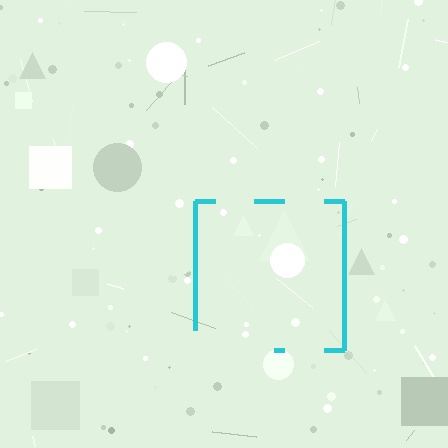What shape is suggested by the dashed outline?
The dashed outline suggests a square.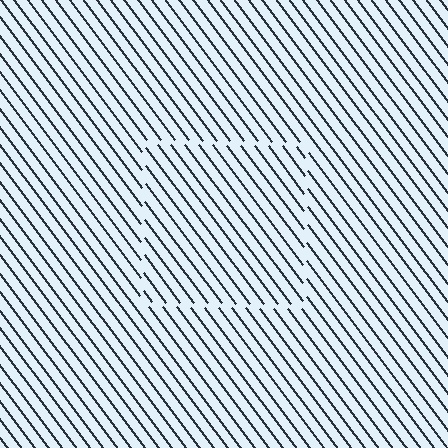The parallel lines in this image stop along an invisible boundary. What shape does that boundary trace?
An illusory square. The interior of the shape contains the same grating, shifted by half a period — the contour is defined by the phase discontinuity where line-ends from the inner and outer gratings abut.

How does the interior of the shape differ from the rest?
The interior of the shape contains the same grating, shifted by half a period — the contour is defined by the phase discontinuity where line-ends from the inner and outer gratings abut.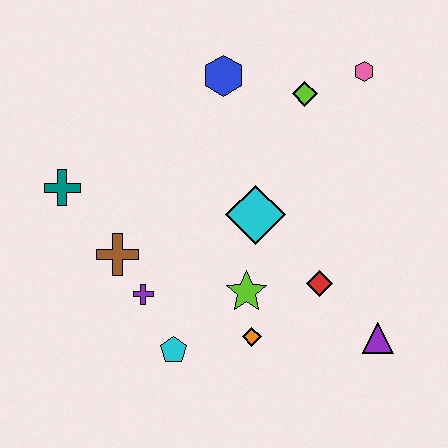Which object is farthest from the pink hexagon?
The cyan pentagon is farthest from the pink hexagon.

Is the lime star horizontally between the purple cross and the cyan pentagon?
No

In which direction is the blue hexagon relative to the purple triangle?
The blue hexagon is above the purple triangle.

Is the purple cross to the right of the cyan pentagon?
No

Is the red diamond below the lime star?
No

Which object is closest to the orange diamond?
The lime star is closest to the orange diamond.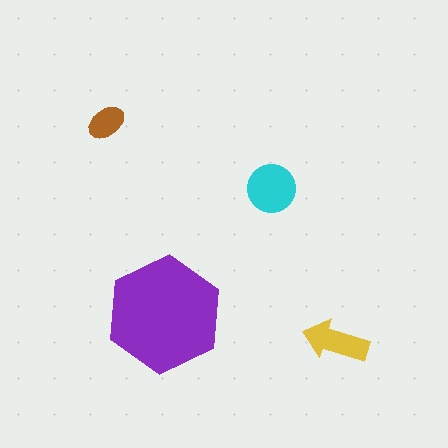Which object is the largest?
The purple hexagon.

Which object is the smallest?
The brown ellipse.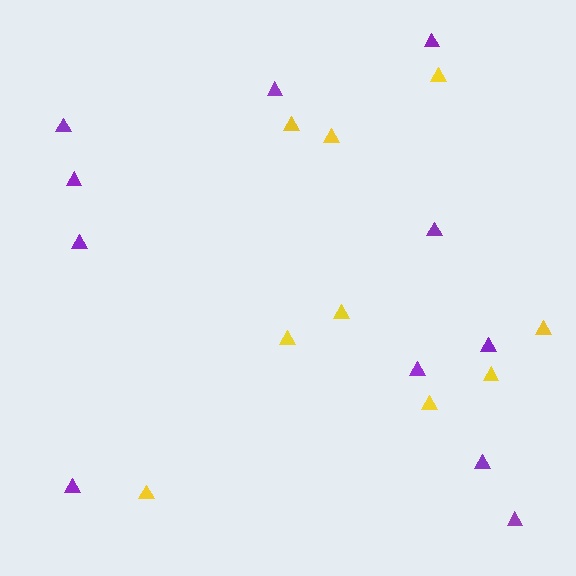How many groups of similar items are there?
There are 2 groups: one group of yellow triangles (9) and one group of purple triangles (11).